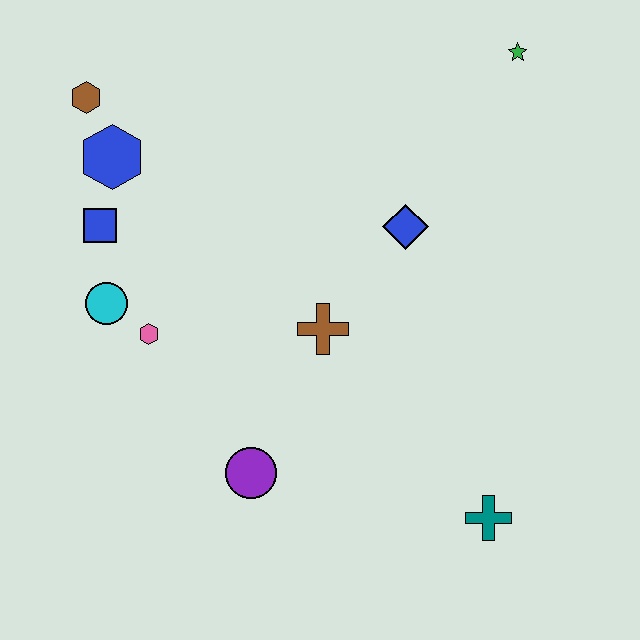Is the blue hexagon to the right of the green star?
No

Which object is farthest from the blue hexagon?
The teal cross is farthest from the blue hexagon.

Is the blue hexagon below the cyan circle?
No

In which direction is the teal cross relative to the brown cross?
The teal cross is below the brown cross.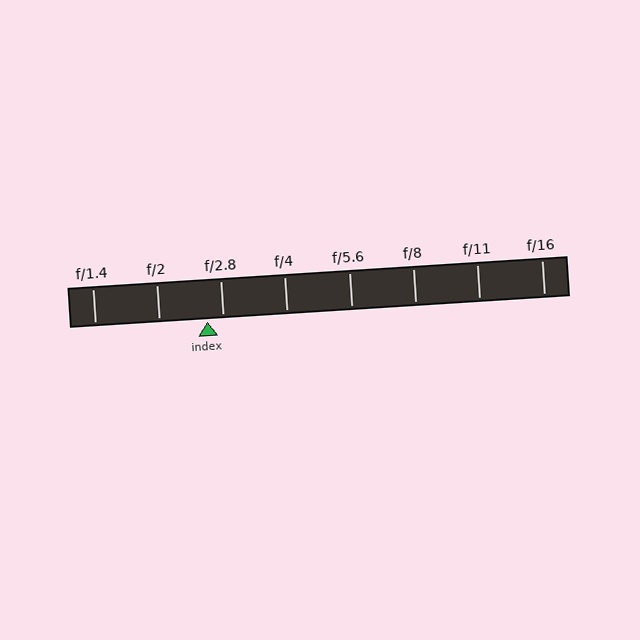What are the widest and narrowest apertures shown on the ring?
The widest aperture shown is f/1.4 and the narrowest is f/16.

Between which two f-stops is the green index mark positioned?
The index mark is between f/2 and f/2.8.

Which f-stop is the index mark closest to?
The index mark is closest to f/2.8.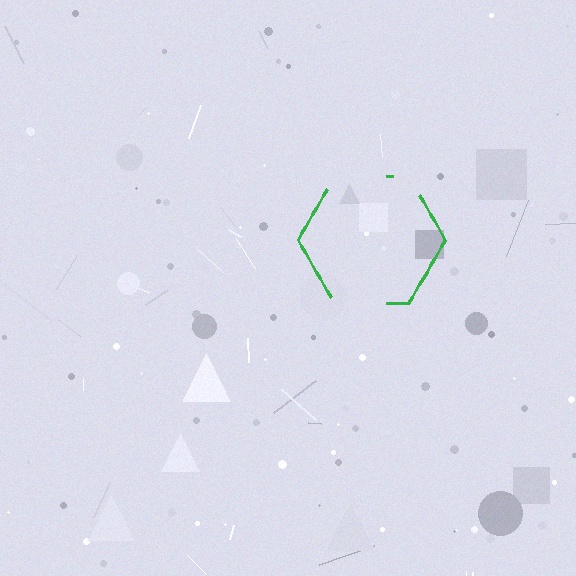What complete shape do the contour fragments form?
The contour fragments form a hexagon.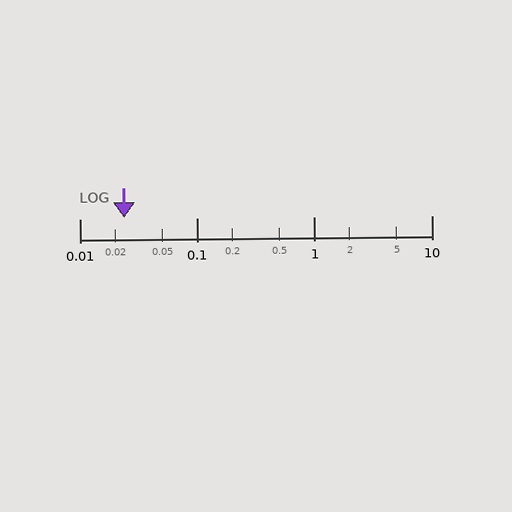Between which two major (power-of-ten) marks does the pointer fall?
The pointer is between 0.01 and 0.1.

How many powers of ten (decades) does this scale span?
The scale spans 3 decades, from 0.01 to 10.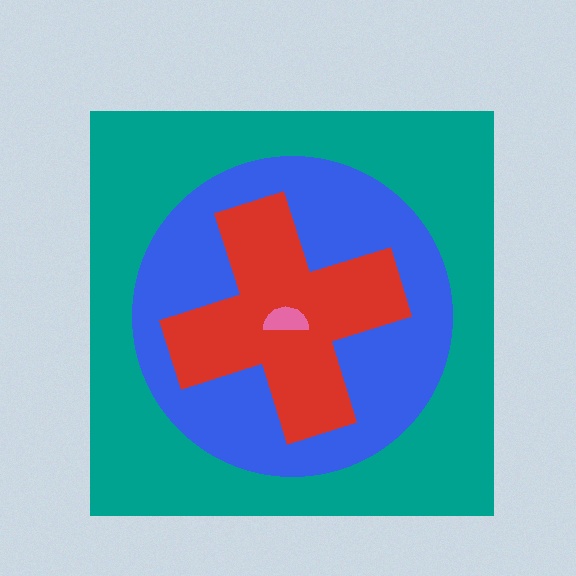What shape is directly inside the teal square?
The blue circle.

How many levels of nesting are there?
4.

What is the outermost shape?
The teal square.